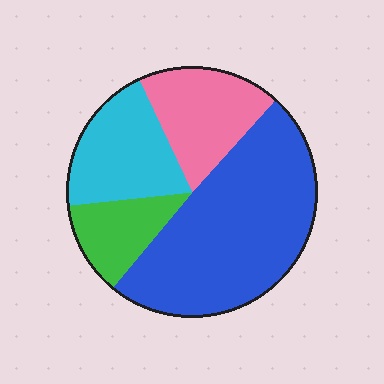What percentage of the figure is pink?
Pink covers around 20% of the figure.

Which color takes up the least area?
Green, at roughly 10%.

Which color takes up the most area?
Blue, at roughly 50%.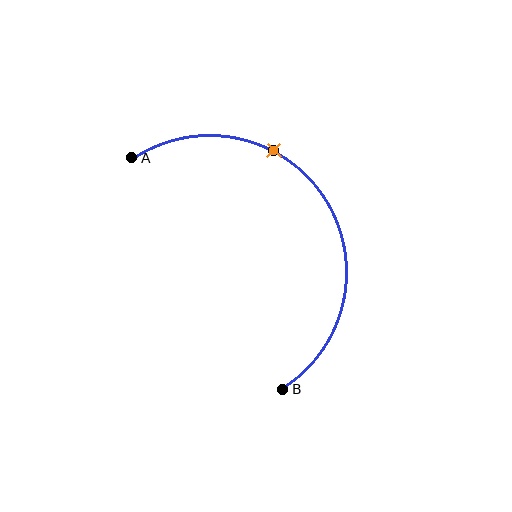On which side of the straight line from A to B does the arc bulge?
The arc bulges to the right of the straight line connecting A and B.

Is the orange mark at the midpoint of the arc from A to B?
No. The orange mark lies on the arc but is closer to endpoint A. The arc midpoint would be at the point on the curve equidistant along the arc from both A and B.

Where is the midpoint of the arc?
The arc midpoint is the point on the curve farthest from the straight line joining A and B. It sits to the right of that line.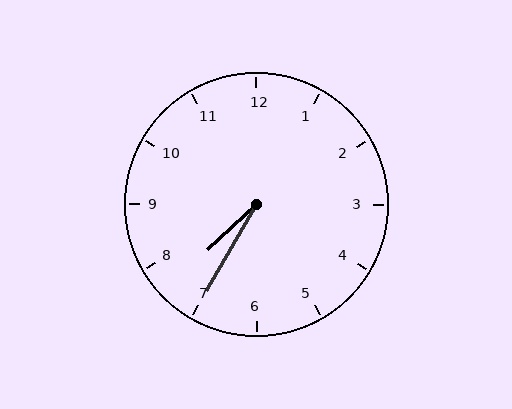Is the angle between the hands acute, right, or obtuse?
It is acute.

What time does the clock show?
7:35.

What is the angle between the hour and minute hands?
Approximately 18 degrees.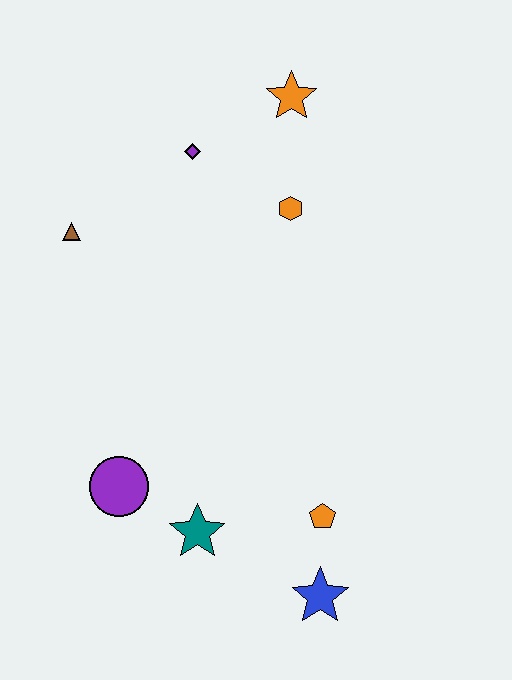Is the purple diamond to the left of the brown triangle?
No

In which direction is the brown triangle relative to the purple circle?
The brown triangle is above the purple circle.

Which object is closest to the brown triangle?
The purple diamond is closest to the brown triangle.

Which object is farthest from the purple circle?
The orange star is farthest from the purple circle.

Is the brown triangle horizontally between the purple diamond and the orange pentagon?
No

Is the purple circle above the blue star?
Yes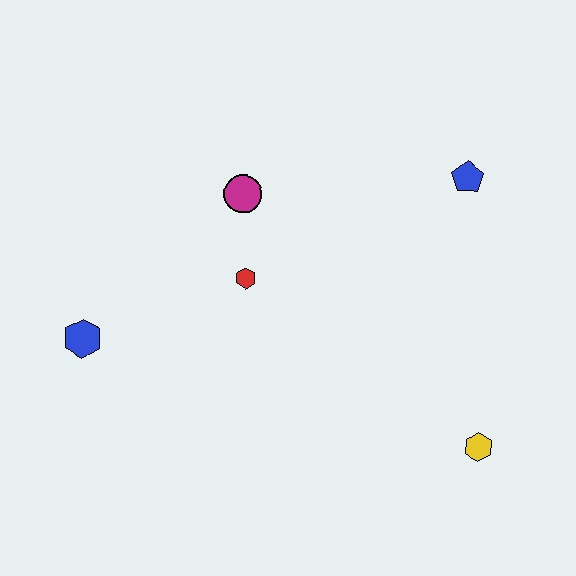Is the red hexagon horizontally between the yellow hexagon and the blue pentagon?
No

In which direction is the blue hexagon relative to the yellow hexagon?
The blue hexagon is to the left of the yellow hexagon.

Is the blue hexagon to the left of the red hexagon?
Yes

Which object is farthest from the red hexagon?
The yellow hexagon is farthest from the red hexagon.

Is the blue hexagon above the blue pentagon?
No